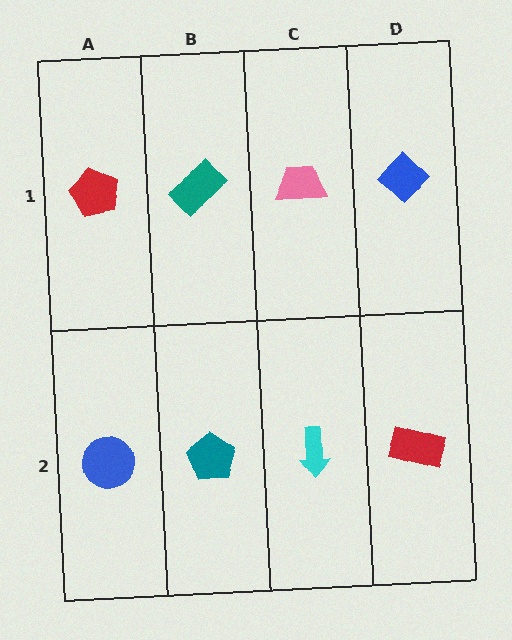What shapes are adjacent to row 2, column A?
A red pentagon (row 1, column A), a teal pentagon (row 2, column B).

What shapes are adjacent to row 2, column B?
A teal rectangle (row 1, column B), a blue circle (row 2, column A), a cyan arrow (row 2, column C).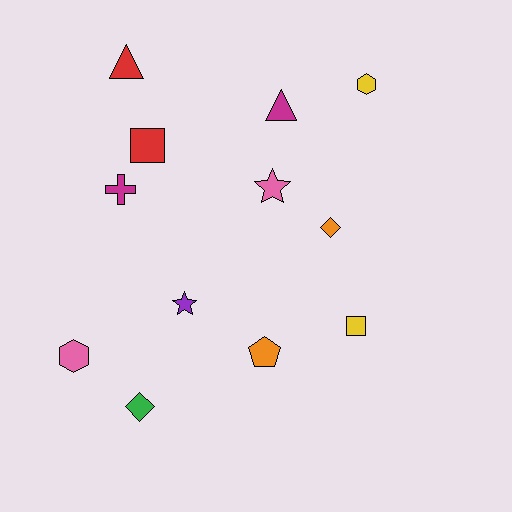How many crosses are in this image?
There is 1 cross.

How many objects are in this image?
There are 12 objects.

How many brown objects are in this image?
There are no brown objects.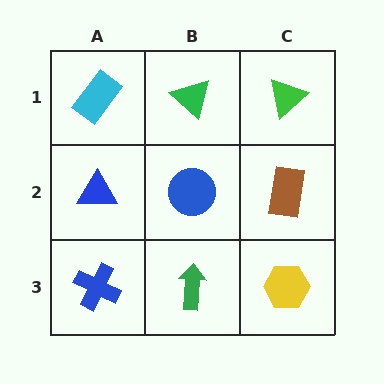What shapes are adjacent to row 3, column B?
A blue circle (row 2, column B), a blue cross (row 3, column A), a yellow hexagon (row 3, column C).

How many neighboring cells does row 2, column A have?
3.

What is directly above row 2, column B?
A green triangle.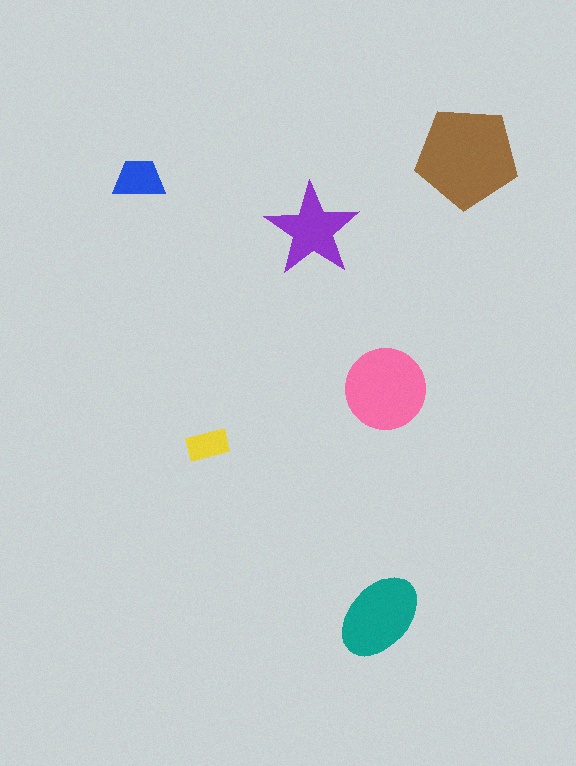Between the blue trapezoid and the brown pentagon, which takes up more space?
The brown pentagon.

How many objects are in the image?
There are 6 objects in the image.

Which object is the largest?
The brown pentagon.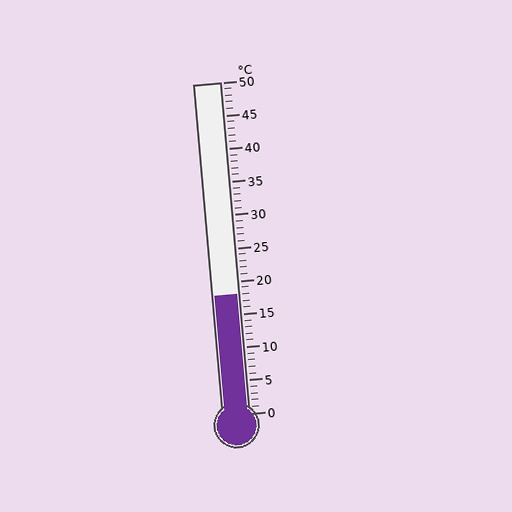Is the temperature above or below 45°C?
The temperature is below 45°C.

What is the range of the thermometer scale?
The thermometer scale ranges from 0°C to 50°C.